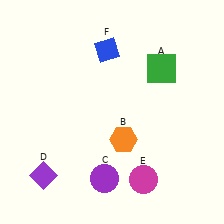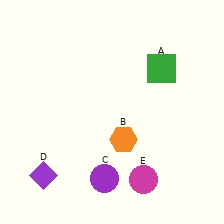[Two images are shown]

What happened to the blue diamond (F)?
The blue diamond (F) was removed in Image 2. It was in the top-left area of Image 1.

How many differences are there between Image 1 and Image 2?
There is 1 difference between the two images.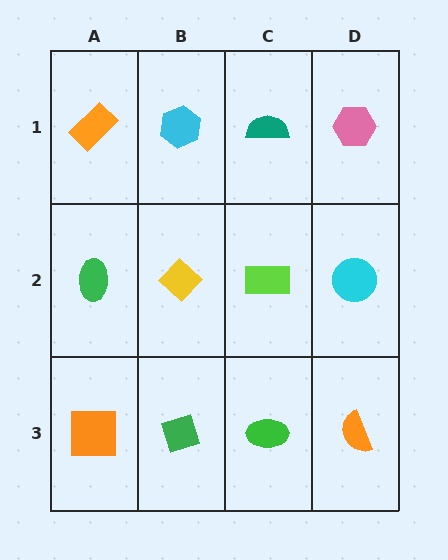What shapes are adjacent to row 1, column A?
A green ellipse (row 2, column A), a cyan hexagon (row 1, column B).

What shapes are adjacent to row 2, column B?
A cyan hexagon (row 1, column B), a green diamond (row 3, column B), a green ellipse (row 2, column A), a lime rectangle (row 2, column C).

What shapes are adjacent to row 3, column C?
A lime rectangle (row 2, column C), a green diamond (row 3, column B), an orange semicircle (row 3, column D).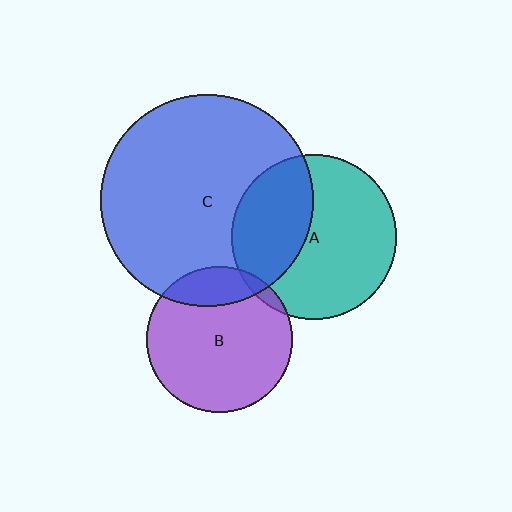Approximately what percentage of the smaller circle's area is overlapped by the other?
Approximately 5%.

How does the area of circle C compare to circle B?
Approximately 2.1 times.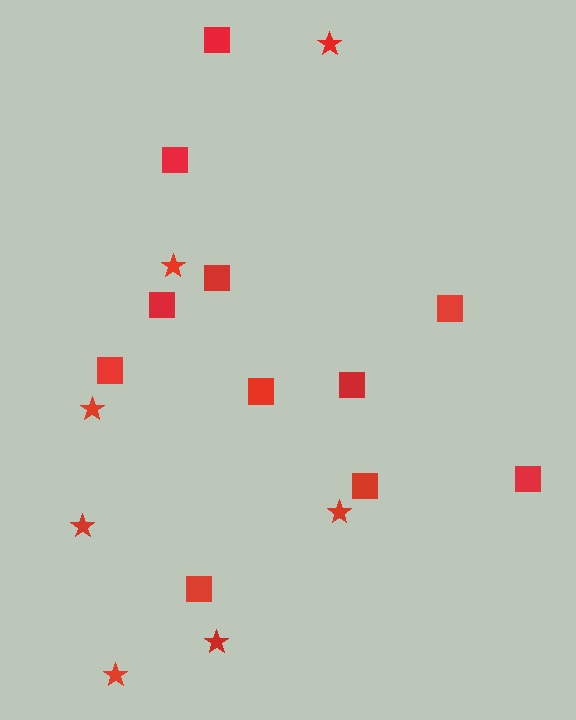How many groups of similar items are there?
There are 2 groups: one group of stars (7) and one group of squares (11).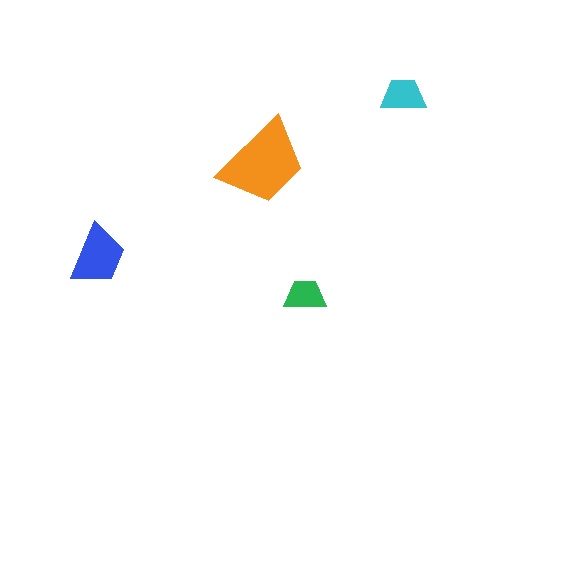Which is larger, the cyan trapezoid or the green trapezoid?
The cyan one.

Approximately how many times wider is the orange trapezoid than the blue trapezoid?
About 1.5 times wider.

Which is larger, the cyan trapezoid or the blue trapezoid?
The blue one.